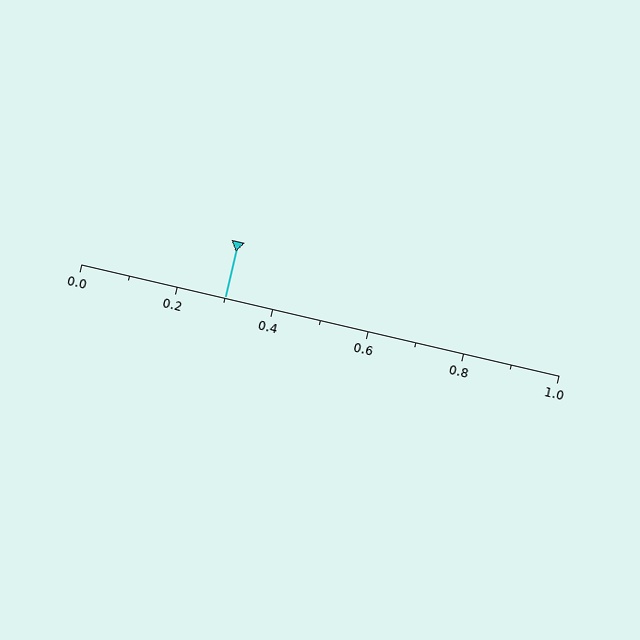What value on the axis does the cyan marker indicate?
The marker indicates approximately 0.3.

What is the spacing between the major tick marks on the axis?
The major ticks are spaced 0.2 apart.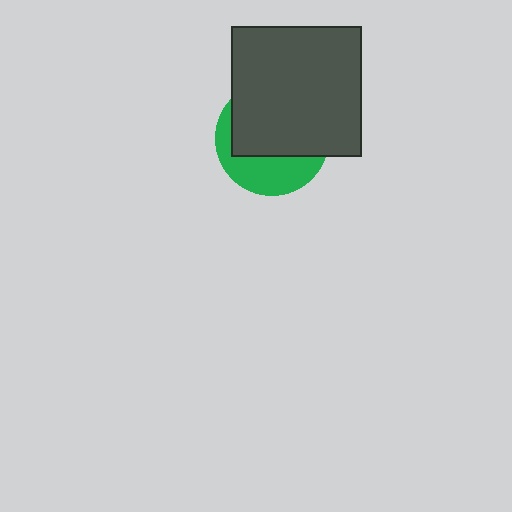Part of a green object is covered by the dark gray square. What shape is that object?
It is a circle.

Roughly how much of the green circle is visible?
A small part of it is visible (roughly 37%).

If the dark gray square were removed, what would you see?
You would see the complete green circle.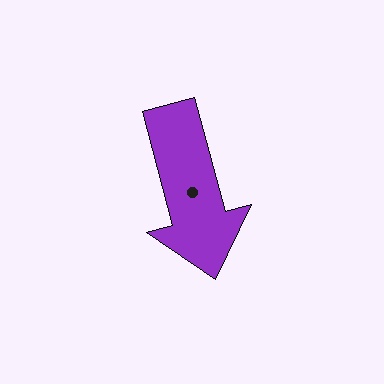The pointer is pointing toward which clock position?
Roughly 6 o'clock.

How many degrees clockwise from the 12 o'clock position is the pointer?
Approximately 165 degrees.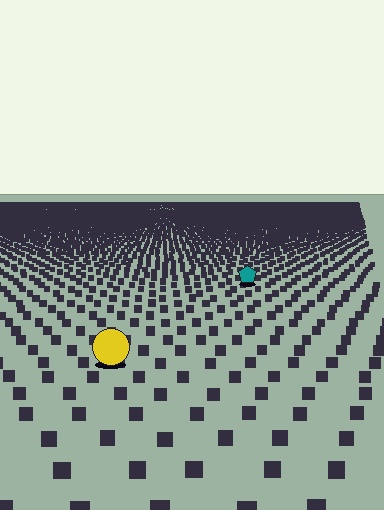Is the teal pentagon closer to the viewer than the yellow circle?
No. The yellow circle is closer — you can tell from the texture gradient: the ground texture is coarser near it.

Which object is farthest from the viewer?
The teal pentagon is farthest from the viewer. It appears smaller and the ground texture around it is denser.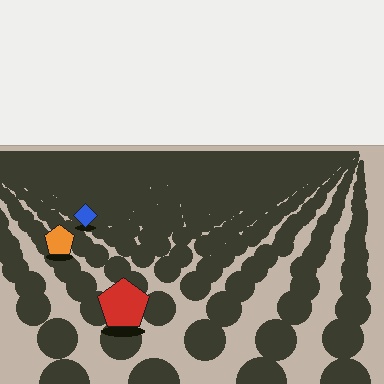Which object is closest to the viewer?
The red pentagon is closest. The texture marks near it are larger and more spread out.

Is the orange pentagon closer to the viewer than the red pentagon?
No. The red pentagon is closer — you can tell from the texture gradient: the ground texture is coarser near it.